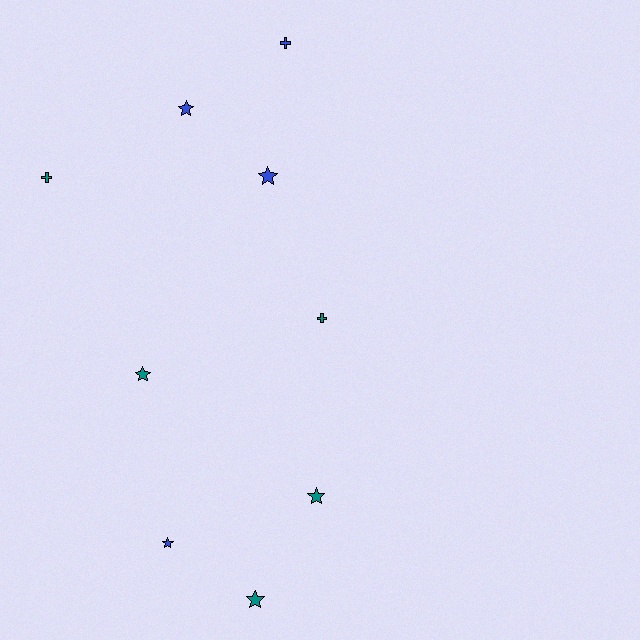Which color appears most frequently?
Teal, with 5 objects.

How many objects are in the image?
There are 9 objects.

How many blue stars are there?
There are 3 blue stars.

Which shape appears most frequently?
Star, with 6 objects.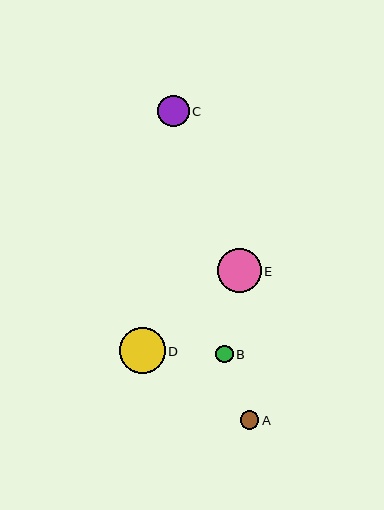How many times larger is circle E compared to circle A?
Circle E is approximately 2.4 times the size of circle A.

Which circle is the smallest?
Circle B is the smallest with a size of approximately 18 pixels.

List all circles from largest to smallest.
From largest to smallest: D, E, C, A, B.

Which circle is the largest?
Circle D is the largest with a size of approximately 46 pixels.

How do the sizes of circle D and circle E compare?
Circle D and circle E are approximately the same size.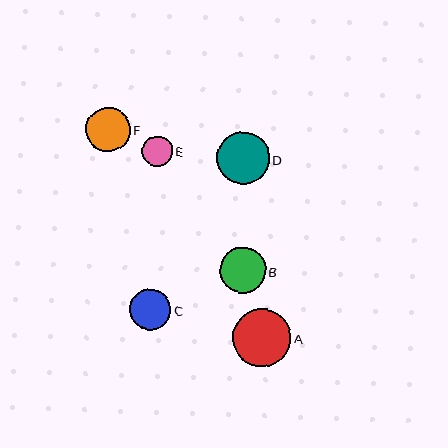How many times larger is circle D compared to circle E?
Circle D is approximately 1.7 times the size of circle E.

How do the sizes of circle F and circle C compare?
Circle F and circle C are approximately the same size.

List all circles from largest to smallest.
From largest to smallest: A, D, B, F, C, E.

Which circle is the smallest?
Circle E is the smallest with a size of approximately 30 pixels.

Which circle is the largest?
Circle A is the largest with a size of approximately 58 pixels.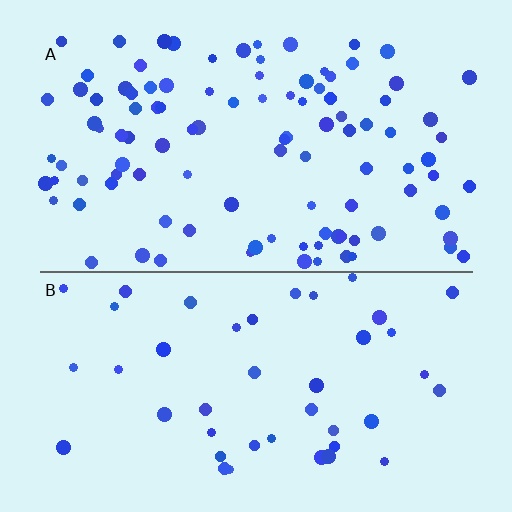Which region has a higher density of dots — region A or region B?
A (the top).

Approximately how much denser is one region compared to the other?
Approximately 2.4× — region A over region B.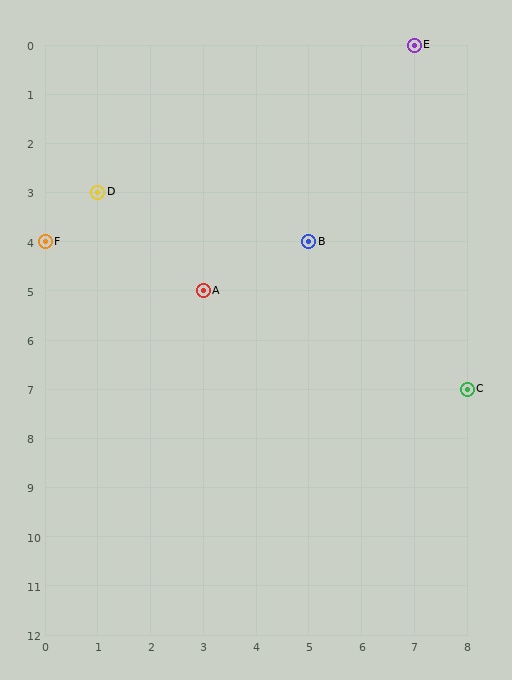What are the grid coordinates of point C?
Point C is at grid coordinates (8, 7).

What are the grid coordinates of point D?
Point D is at grid coordinates (1, 3).